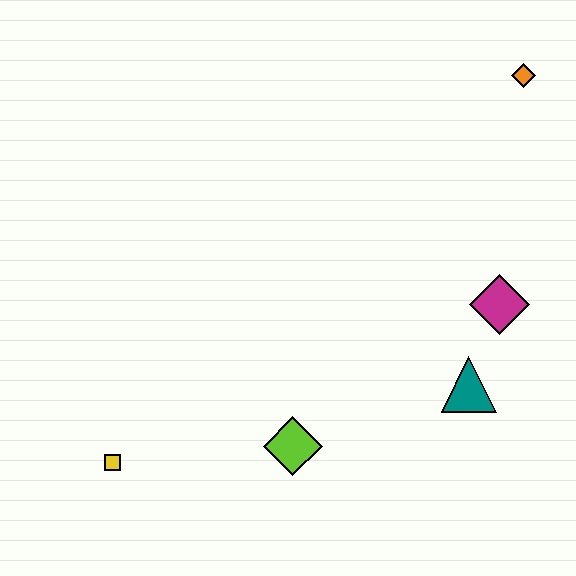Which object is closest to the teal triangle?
The magenta diamond is closest to the teal triangle.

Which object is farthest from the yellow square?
The orange diamond is farthest from the yellow square.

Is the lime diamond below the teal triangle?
Yes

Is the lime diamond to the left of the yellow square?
No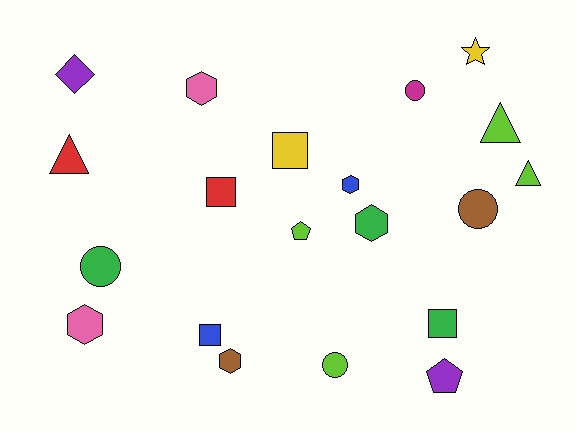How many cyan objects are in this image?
There are no cyan objects.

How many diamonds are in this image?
There is 1 diamond.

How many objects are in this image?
There are 20 objects.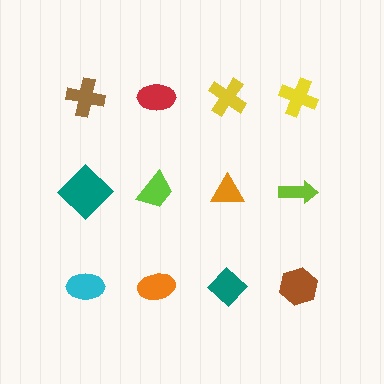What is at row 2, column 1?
A teal diamond.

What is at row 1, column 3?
A yellow cross.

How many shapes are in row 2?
4 shapes.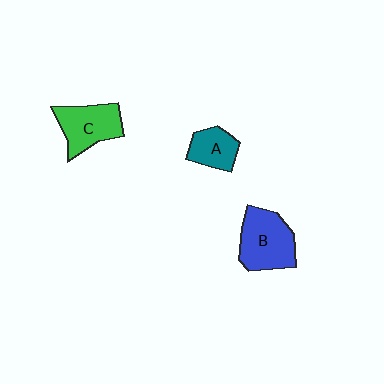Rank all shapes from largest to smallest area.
From largest to smallest: B (blue), C (green), A (teal).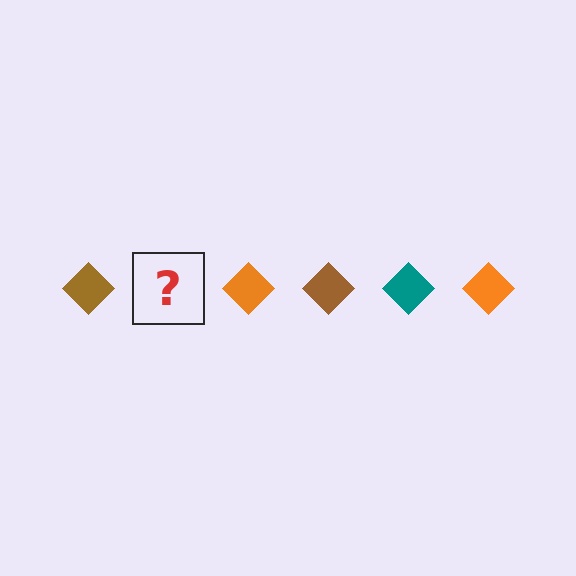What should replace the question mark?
The question mark should be replaced with a teal diamond.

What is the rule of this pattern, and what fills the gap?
The rule is that the pattern cycles through brown, teal, orange diamonds. The gap should be filled with a teal diamond.